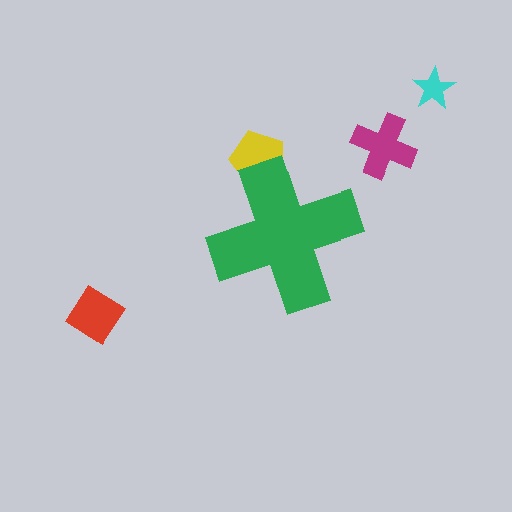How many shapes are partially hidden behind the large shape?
1 shape is partially hidden.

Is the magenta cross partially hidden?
No, the magenta cross is fully visible.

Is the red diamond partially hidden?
No, the red diamond is fully visible.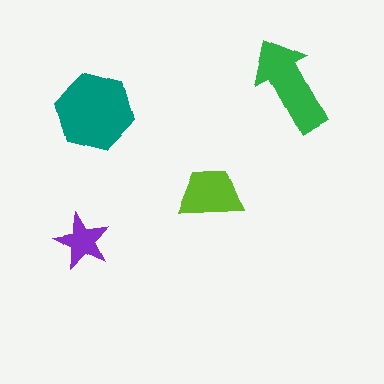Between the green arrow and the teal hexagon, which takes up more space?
The teal hexagon.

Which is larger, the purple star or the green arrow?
The green arrow.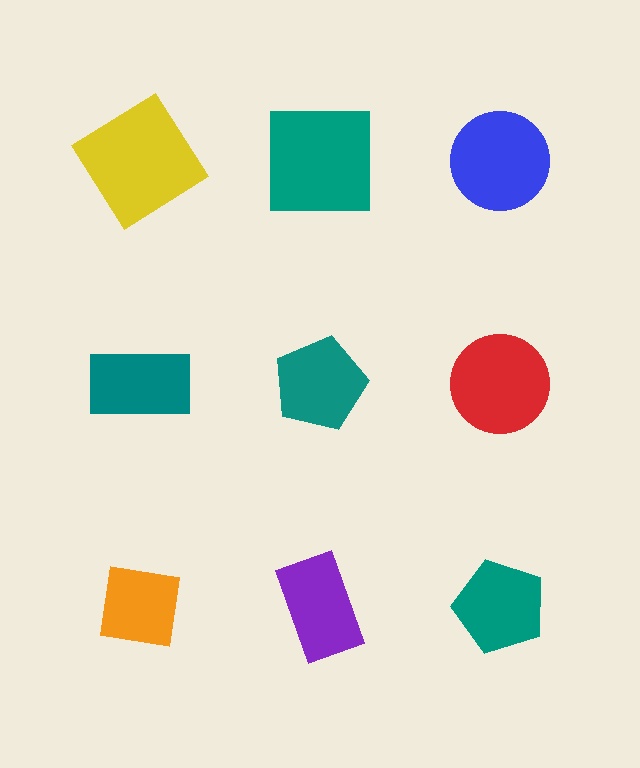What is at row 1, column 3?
A blue circle.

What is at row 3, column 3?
A teal pentagon.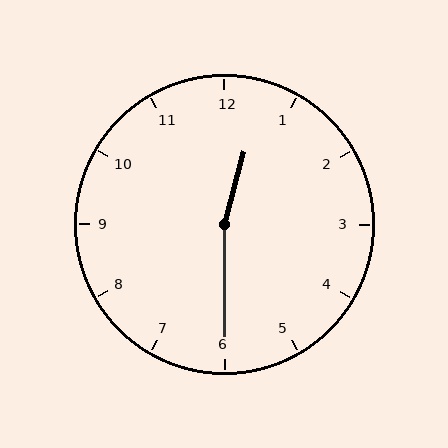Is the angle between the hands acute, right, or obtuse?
It is obtuse.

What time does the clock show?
12:30.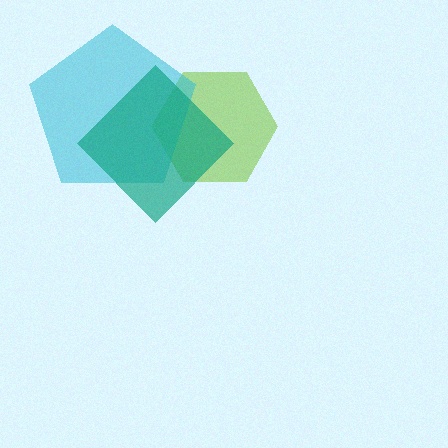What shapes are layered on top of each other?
The layered shapes are: a lime hexagon, a cyan pentagon, a teal diamond.